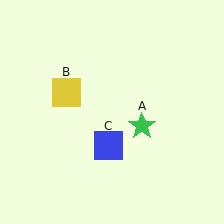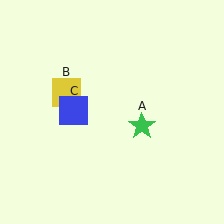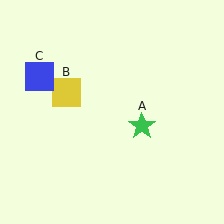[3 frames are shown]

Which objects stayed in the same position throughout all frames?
Green star (object A) and yellow square (object B) remained stationary.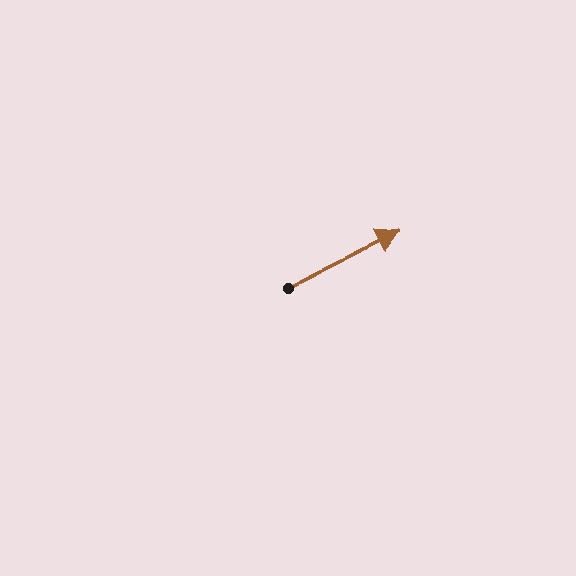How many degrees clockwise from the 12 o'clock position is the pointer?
Approximately 65 degrees.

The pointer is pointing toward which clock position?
Roughly 2 o'clock.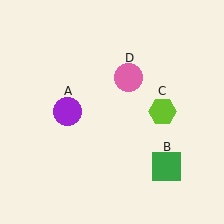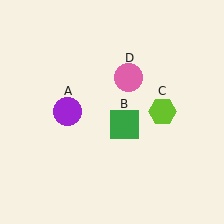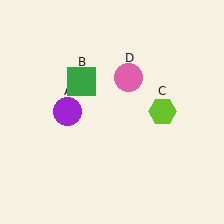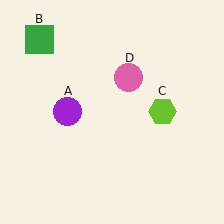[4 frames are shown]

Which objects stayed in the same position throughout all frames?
Purple circle (object A) and lime hexagon (object C) and pink circle (object D) remained stationary.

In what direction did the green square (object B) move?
The green square (object B) moved up and to the left.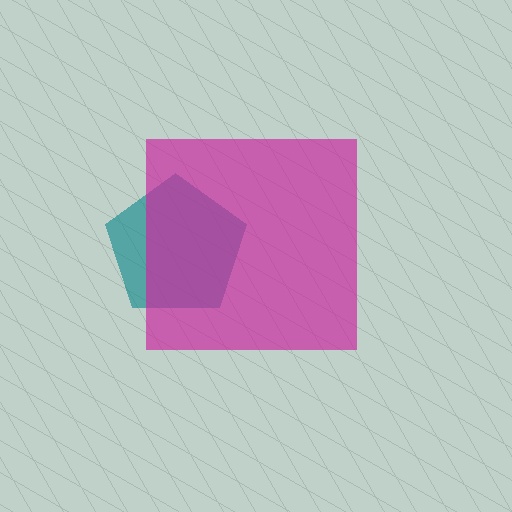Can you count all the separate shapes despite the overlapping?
Yes, there are 2 separate shapes.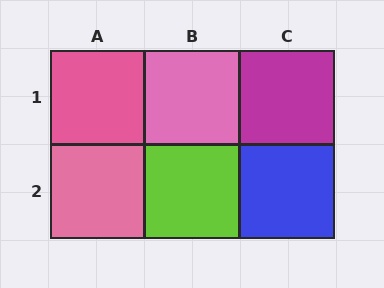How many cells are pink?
3 cells are pink.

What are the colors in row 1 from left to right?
Pink, pink, magenta.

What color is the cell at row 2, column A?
Pink.